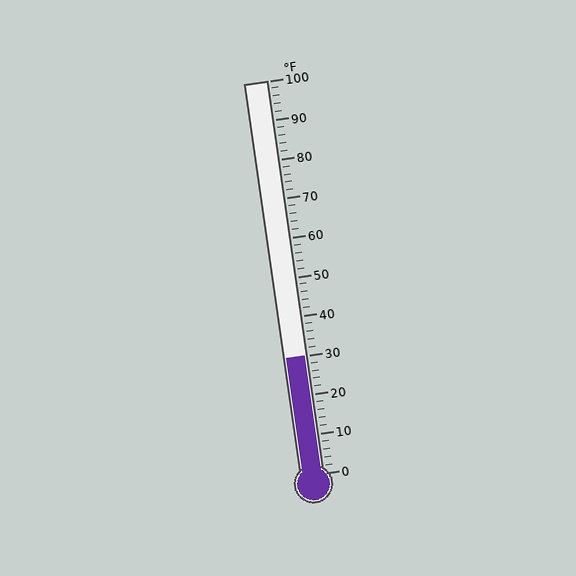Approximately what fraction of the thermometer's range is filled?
The thermometer is filled to approximately 30% of its range.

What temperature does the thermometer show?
The thermometer shows approximately 30°F.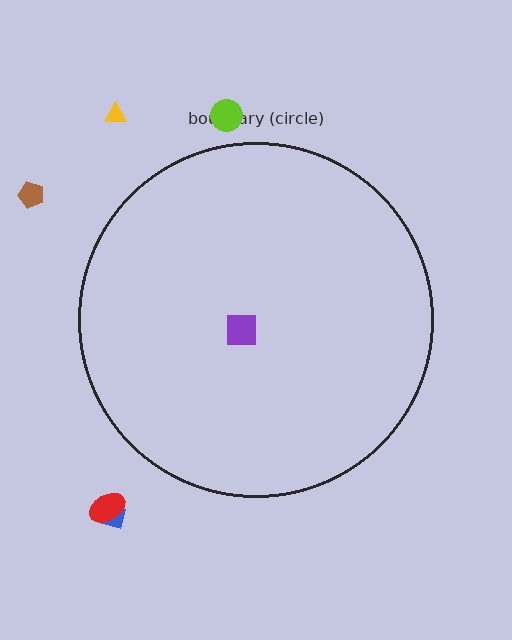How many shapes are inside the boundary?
1 inside, 5 outside.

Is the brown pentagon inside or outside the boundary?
Outside.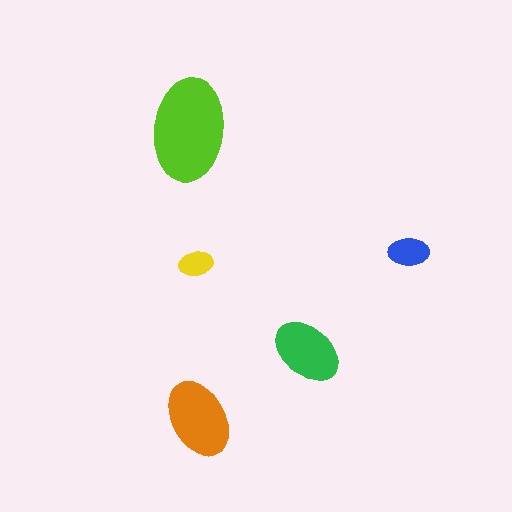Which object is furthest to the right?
The blue ellipse is rightmost.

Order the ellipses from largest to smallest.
the lime one, the orange one, the green one, the blue one, the yellow one.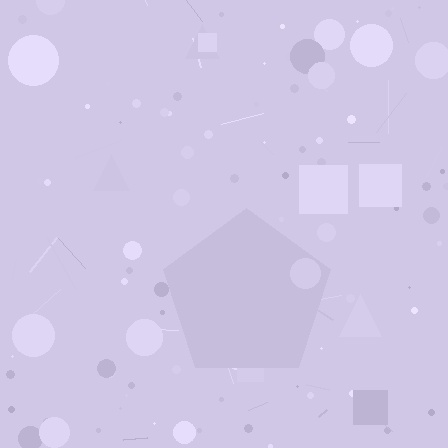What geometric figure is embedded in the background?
A pentagon is embedded in the background.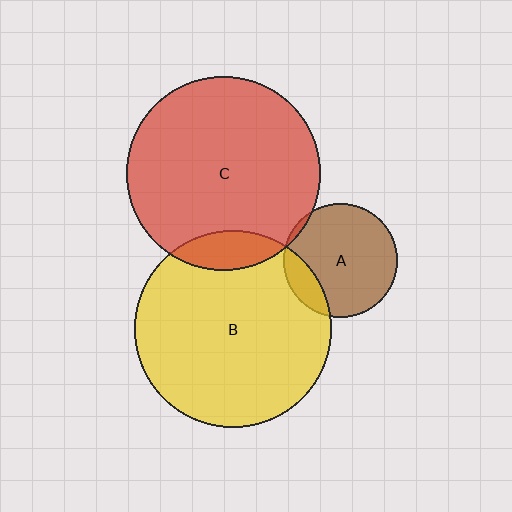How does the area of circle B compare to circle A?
Approximately 3.0 times.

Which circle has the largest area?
Circle B (yellow).